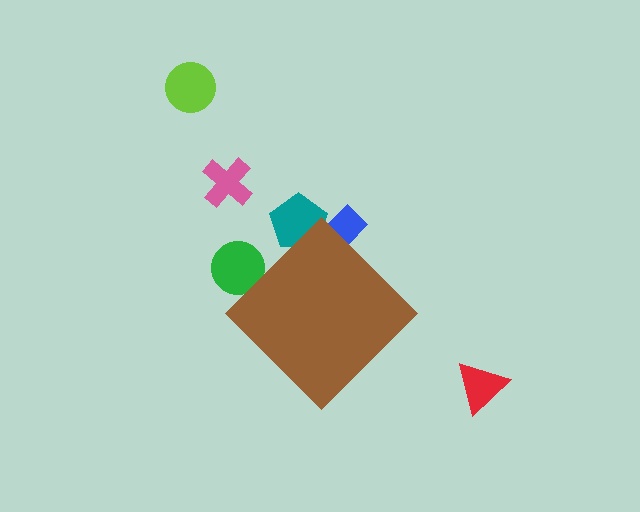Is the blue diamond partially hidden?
Yes, the blue diamond is partially hidden behind the brown diamond.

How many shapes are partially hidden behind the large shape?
3 shapes are partially hidden.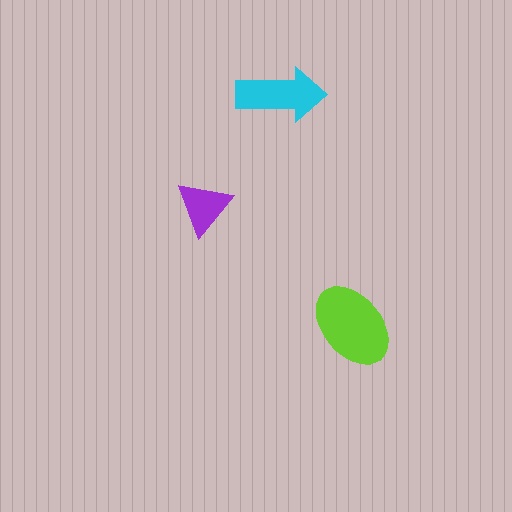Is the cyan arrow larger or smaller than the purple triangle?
Larger.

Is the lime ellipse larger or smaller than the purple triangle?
Larger.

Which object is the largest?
The lime ellipse.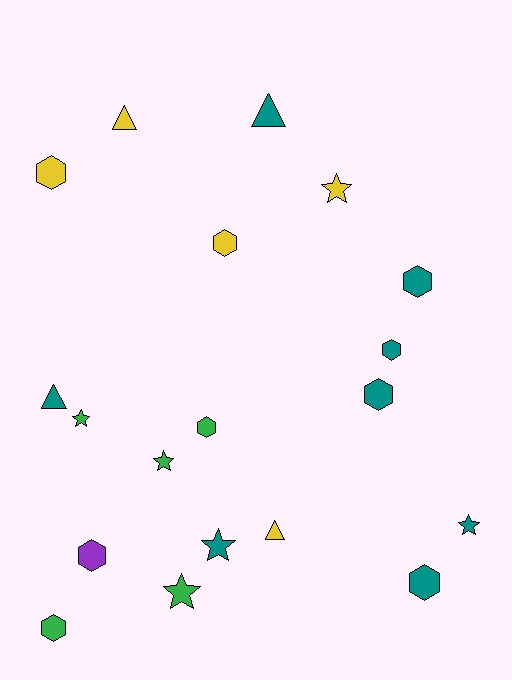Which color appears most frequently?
Teal, with 8 objects.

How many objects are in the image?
There are 19 objects.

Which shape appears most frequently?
Hexagon, with 9 objects.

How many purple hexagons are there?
There is 1 purple hexagon.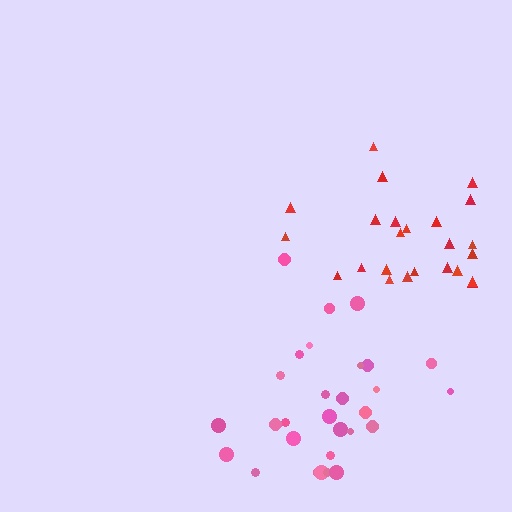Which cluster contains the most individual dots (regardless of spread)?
Pink (29).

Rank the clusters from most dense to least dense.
red, pink.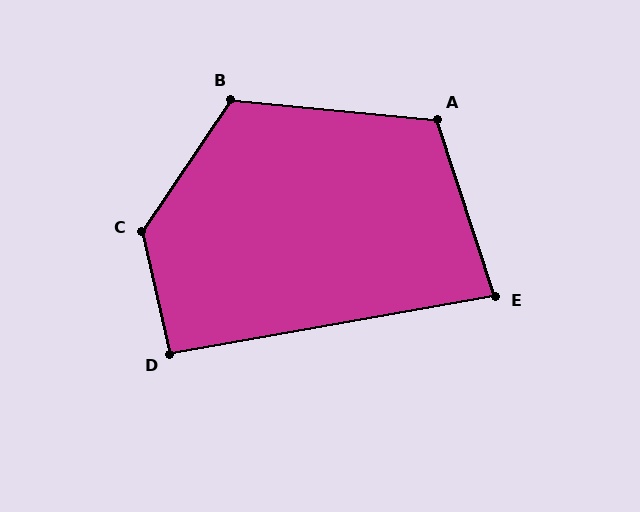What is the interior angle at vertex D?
Approximately 93 degrees (approximately right).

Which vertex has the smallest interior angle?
E, at approximately 82 degrees.